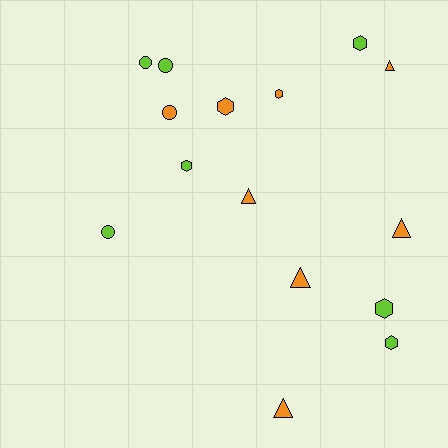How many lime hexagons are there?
There are 4 lime hexagons.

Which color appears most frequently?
Orange, with 8 objects.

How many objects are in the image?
There are 15 objects.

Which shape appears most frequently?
Hexagon, with 6 objects.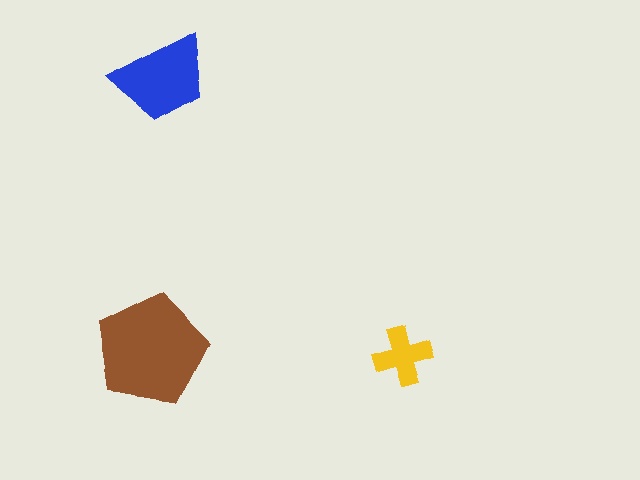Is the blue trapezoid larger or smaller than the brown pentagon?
Smaller.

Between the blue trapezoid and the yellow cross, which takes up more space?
The blue trapezoid.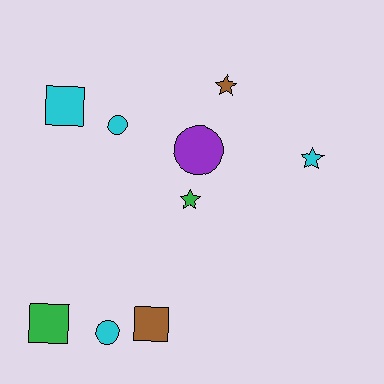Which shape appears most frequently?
Square, with 3 objects.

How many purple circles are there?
There is 1 purple circle.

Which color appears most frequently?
Cyan, with 4 objects.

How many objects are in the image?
There are 9 objects.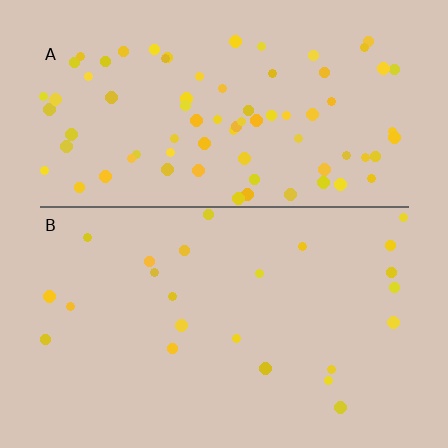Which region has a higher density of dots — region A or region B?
A (the top).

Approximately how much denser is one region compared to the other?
Approximately 3.3× — region A over region B.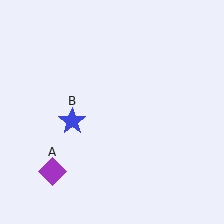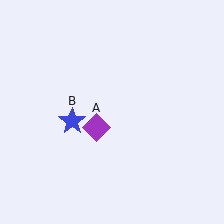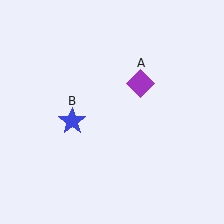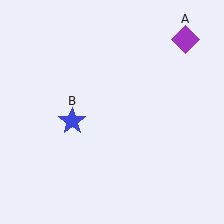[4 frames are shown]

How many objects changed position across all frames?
1 object changed position: purple diamond (object A).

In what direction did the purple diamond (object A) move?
The purple diamond (object A) moved up and to the right.